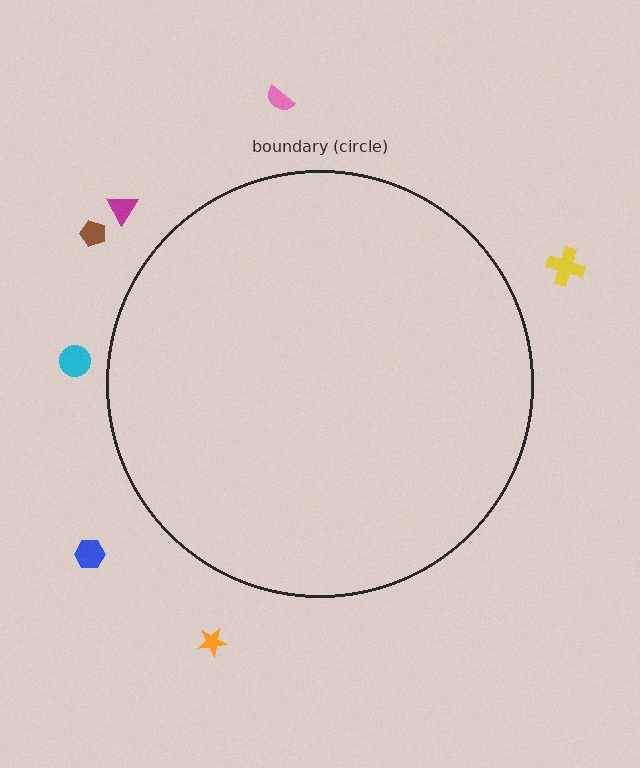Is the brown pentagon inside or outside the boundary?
Outside.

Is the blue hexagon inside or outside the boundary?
Outside.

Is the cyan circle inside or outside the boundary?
Outside.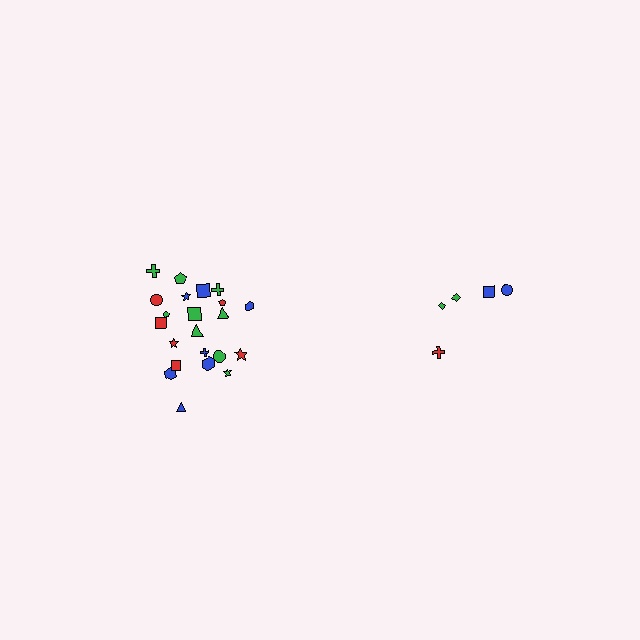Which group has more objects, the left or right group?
The left group.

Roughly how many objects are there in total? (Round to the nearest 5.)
Roughly 25 objects in total.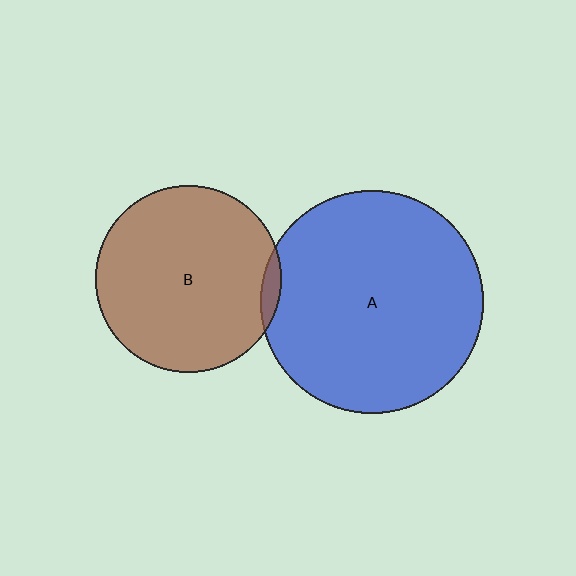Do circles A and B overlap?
Yes.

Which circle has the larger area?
Circle A (blue).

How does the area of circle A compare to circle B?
Approximately 1.4 times.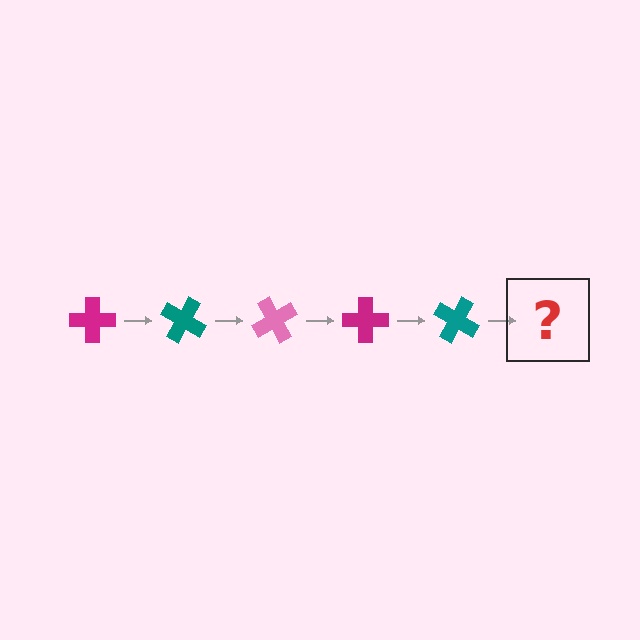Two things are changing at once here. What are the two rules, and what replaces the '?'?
The two rules are that it rotates 30 degrees each step and the color cycles through magenta, teal, and pink. The '?' should be a pink cross, rotated 150 degrees from the start.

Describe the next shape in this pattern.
It should be a pink cross, rotated 150 degrees from the start.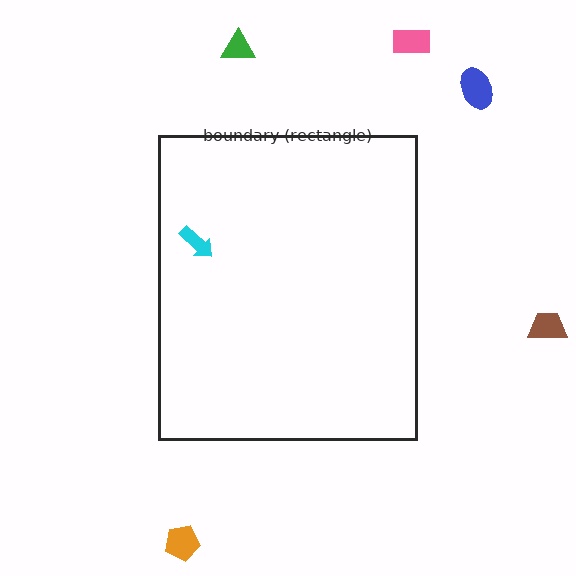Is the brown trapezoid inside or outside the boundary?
Outside.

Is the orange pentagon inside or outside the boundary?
Outside.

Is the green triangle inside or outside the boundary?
Outside.